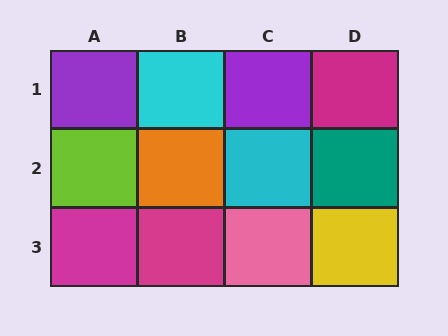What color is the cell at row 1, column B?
Cyan.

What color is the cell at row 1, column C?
Purple.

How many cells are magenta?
3 cells are magenta.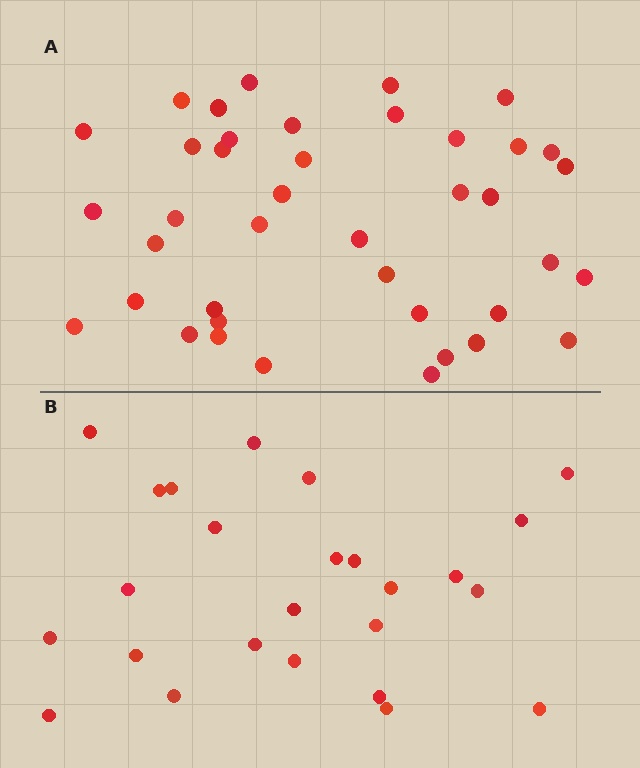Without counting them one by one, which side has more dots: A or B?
Region A (the top region) has more dots.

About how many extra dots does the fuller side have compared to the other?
Region A has approximately 15 more dots than region B.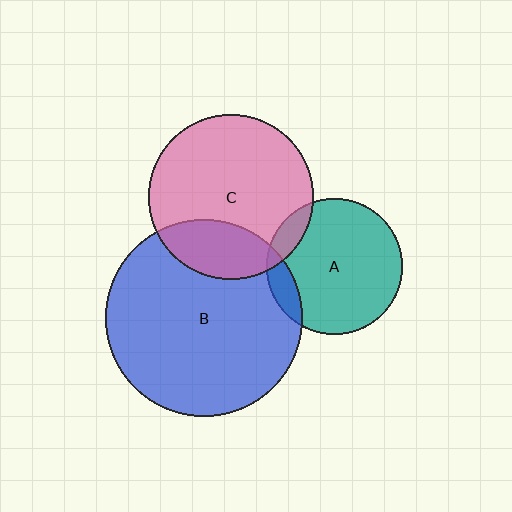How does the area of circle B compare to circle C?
Approximately 1.4 times.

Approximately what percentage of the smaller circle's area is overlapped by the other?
Approximately 10%.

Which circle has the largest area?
Circle B (blue).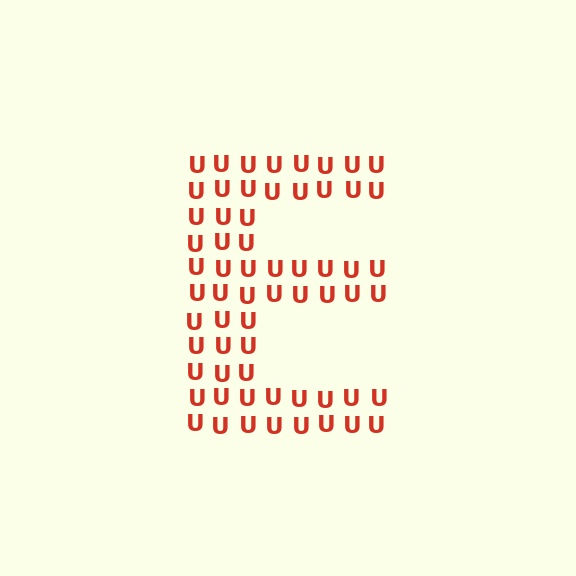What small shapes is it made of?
It is made of small letter U's.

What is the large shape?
The large shape is the letter E.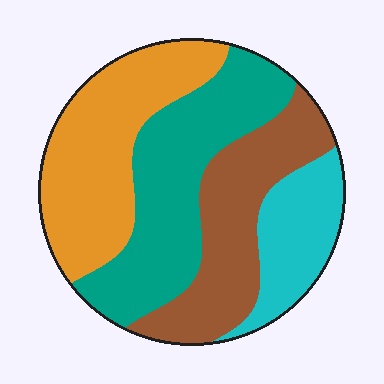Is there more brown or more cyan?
Brown.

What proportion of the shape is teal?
Teal covers 31% of the shape.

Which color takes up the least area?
Cyan, at roughly 15%.